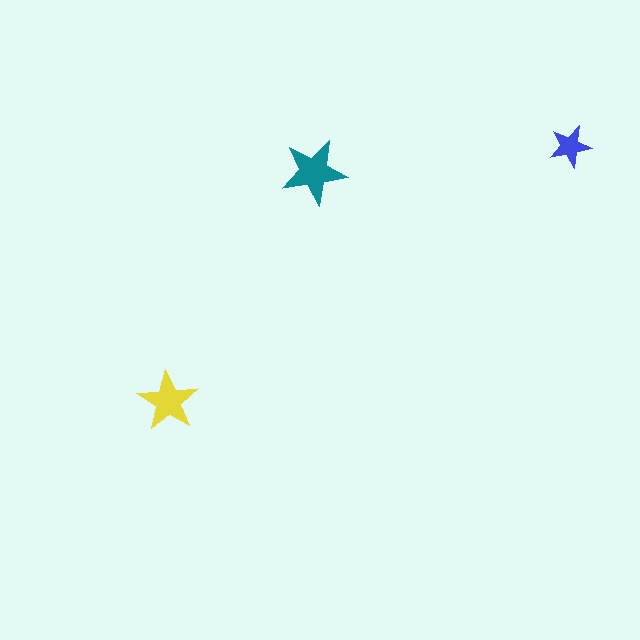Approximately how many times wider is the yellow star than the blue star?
About 1.5 times wider.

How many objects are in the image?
There are 3 objects in the image.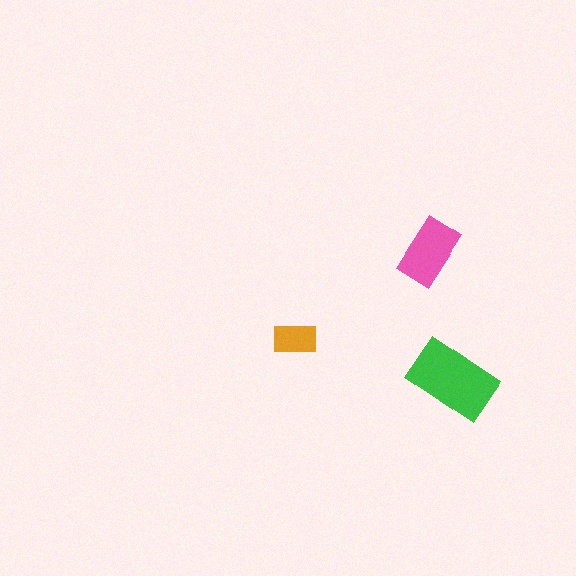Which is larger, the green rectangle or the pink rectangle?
The green one.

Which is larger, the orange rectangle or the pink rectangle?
The pink one.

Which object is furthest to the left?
The orange rectangle is leftmost.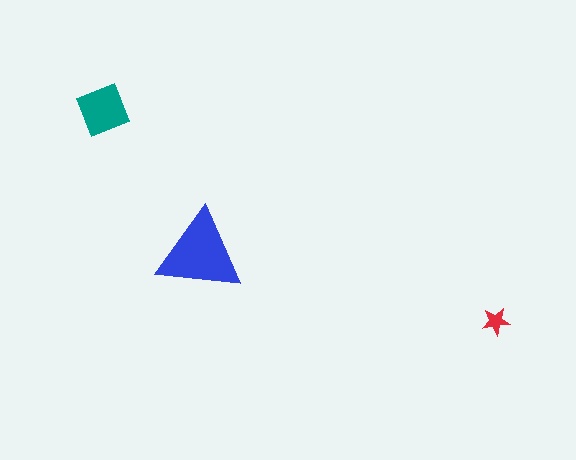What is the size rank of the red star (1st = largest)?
3rd.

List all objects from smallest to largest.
The red star, the teal diamond, the blue triangle.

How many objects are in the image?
There are 3 objects in the image.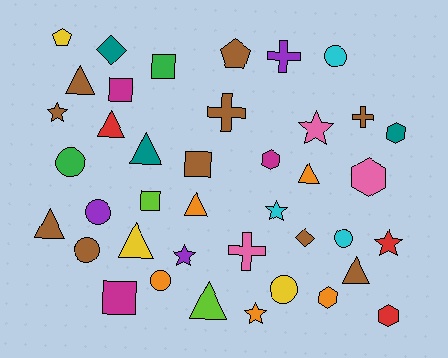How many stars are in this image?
There are 6 stars.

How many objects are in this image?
There are 40 objects.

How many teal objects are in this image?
There are 3 teal objects.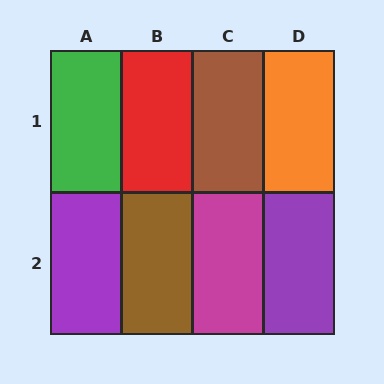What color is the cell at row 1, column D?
Orange.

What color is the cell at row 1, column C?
Brown.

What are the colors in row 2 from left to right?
Purple, brown, magenta, purple.